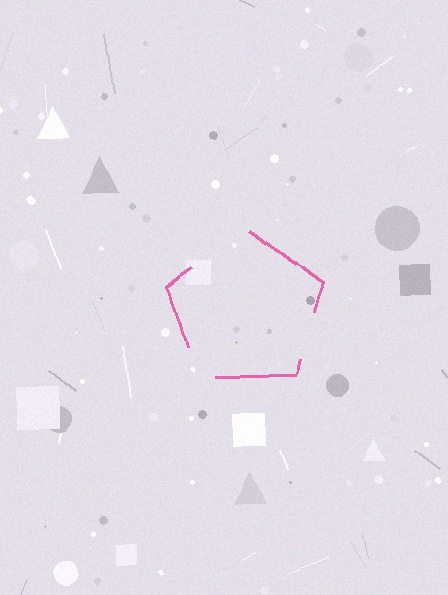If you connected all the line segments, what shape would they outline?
They would outline a pentagon.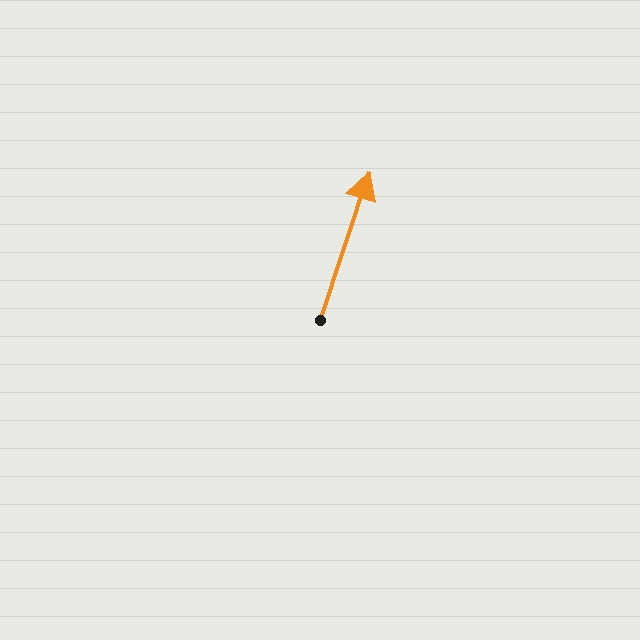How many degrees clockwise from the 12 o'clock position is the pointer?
Approximately 18 degrees.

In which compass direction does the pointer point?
North.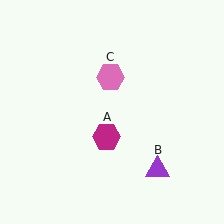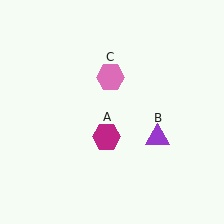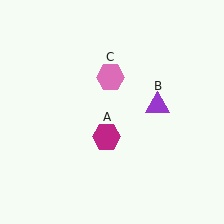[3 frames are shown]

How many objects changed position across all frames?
1 object changed position: purple triangle (object B).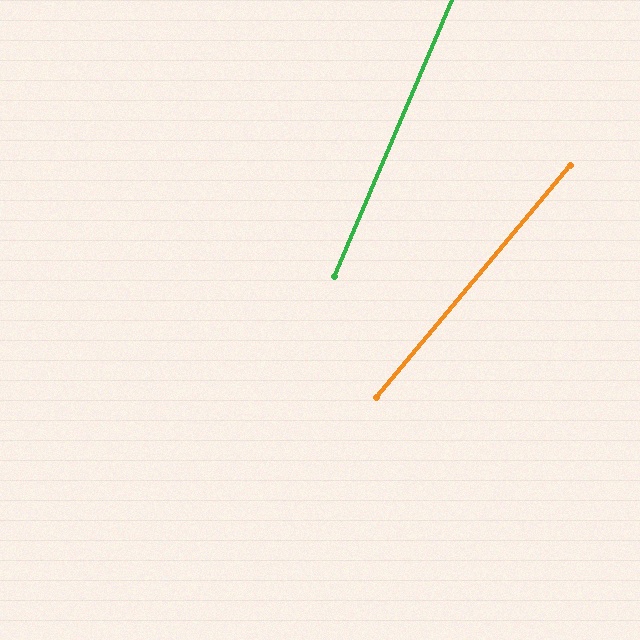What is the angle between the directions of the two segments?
Approximately 17 degrees.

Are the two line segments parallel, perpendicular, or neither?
Neither parallel nor perpendicular — they differ by about 17°.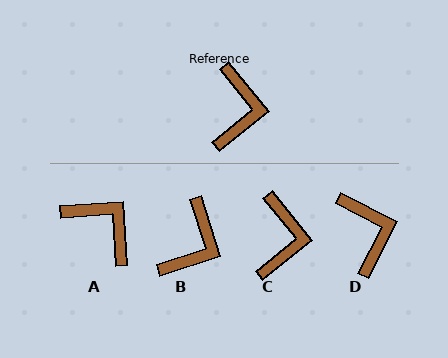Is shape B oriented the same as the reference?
No, it is off by about 21 degrees.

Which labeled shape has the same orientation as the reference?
C.